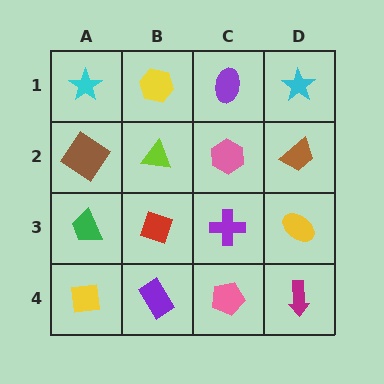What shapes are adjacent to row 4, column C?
A purple cross (row 3, column C), a purple rectangle (row 4, column B), a magenta arrow (row 4, column D).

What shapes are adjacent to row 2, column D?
A cyan star (row 1, column D), a yellow ellipse (row 3, column D), a pink hexagon (row 2, column C).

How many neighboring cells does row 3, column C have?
4.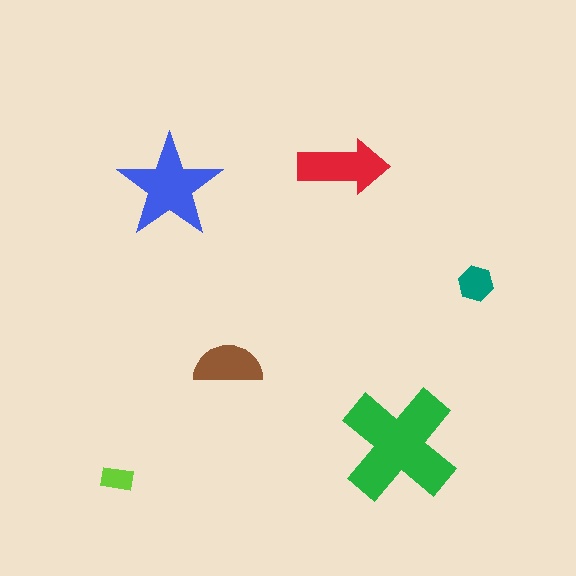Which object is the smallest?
The lime rectangle.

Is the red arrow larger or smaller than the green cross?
Smaller.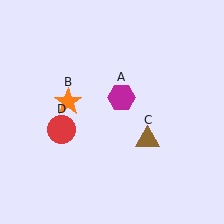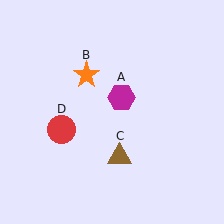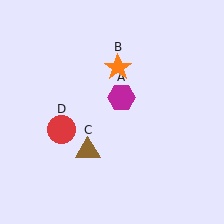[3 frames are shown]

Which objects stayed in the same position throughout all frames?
Magenta hexagon (object A) and red circle (object D) remained stationary.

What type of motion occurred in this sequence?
The orange star (object B), brown triangle (object C) rotated clockwise around the center of the scene.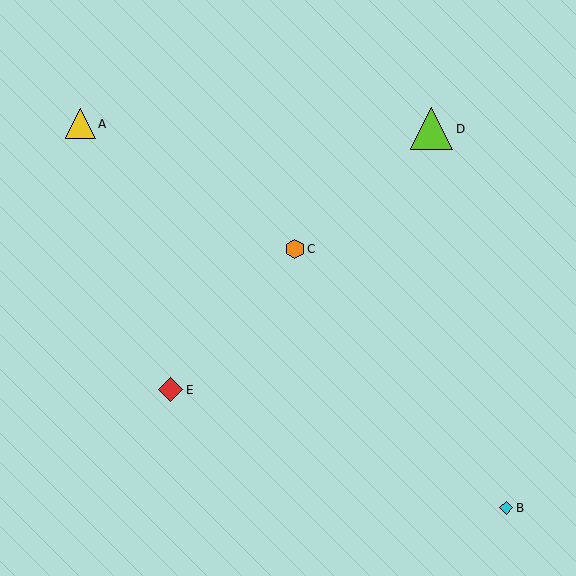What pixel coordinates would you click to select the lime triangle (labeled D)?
Click at (432, 129) to select the lime triangle D.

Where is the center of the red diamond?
The center of the red diamond is at (171, 390).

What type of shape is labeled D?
Shape D is a lime triangle.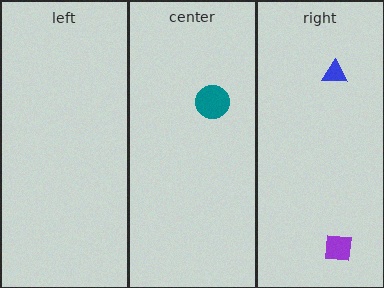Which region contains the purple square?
The right region.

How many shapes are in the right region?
2.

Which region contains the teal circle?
The center region.